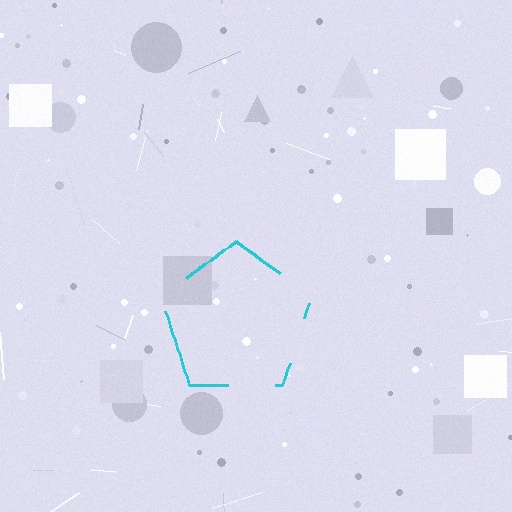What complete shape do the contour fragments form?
The contour fragments form a pentagon.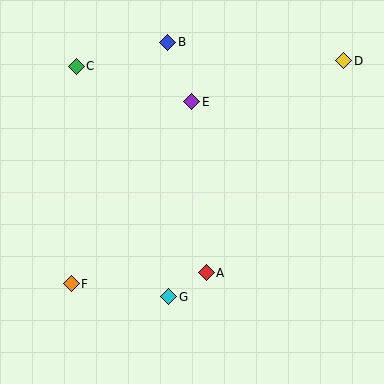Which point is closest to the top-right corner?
Point D is closest to the top-right corner.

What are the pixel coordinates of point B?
Point B is at (168, 42).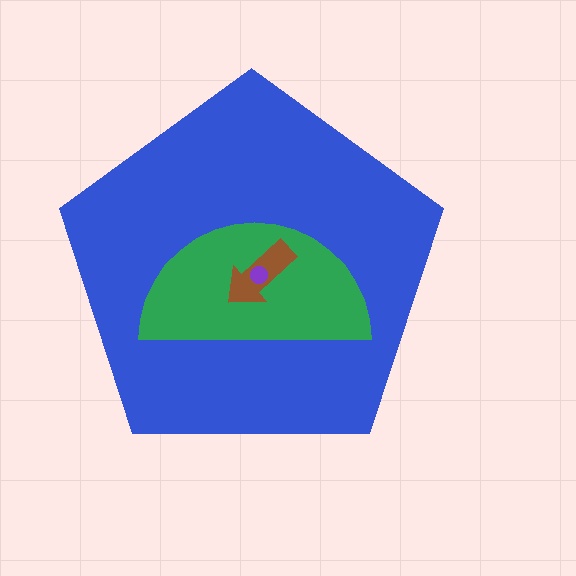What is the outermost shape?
The blue pentagon.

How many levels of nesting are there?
4.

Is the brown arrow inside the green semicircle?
Yes.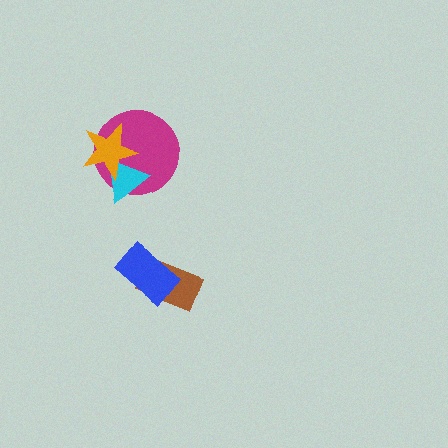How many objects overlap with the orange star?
2 objects overlap with the orange star.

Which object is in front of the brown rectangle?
The blue rectangle is in front of the brown rectangle.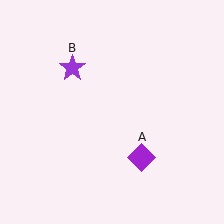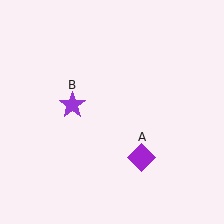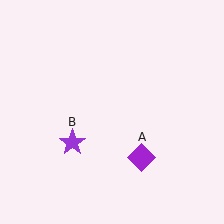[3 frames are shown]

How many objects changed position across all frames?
1 object changed position: purple star (object B).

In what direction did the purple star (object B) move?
The purple star (object B) moved down.